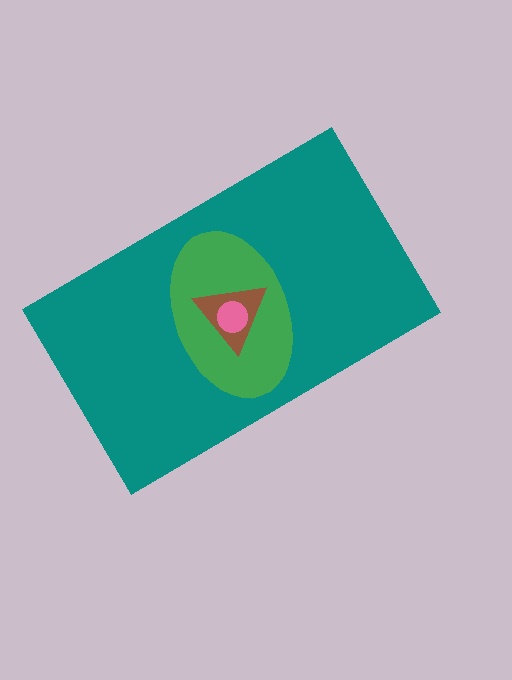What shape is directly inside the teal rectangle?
The green ellipse.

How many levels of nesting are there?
4.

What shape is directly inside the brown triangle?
The pink circle.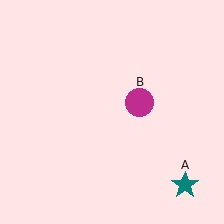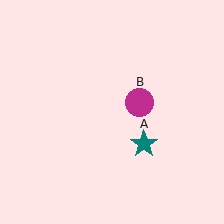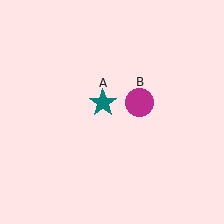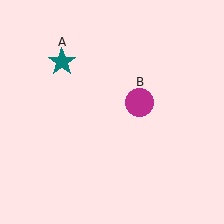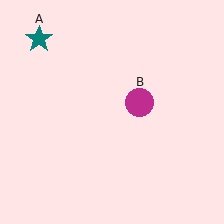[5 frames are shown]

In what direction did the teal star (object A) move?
The teal star (object A) moved up and to the left.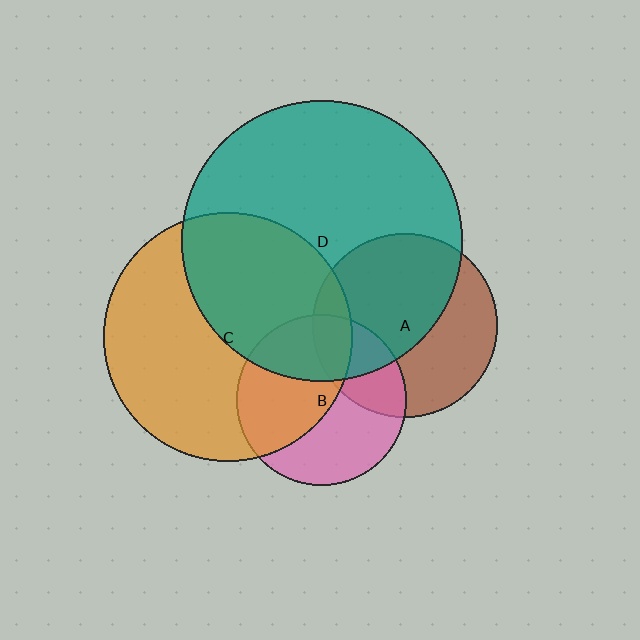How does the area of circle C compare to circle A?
Approximately 1.8 times.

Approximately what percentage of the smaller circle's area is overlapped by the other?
Approximately 30%.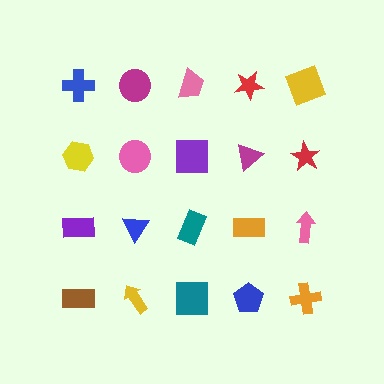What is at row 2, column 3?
A purple square.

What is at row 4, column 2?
A yellow arrow.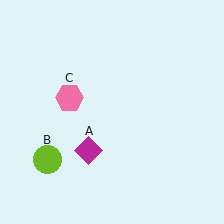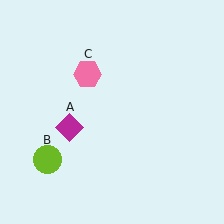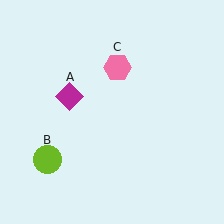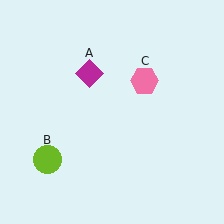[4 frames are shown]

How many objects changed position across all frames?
2 objects changed position: magenta diamond (object A), pink hexagon (object C).